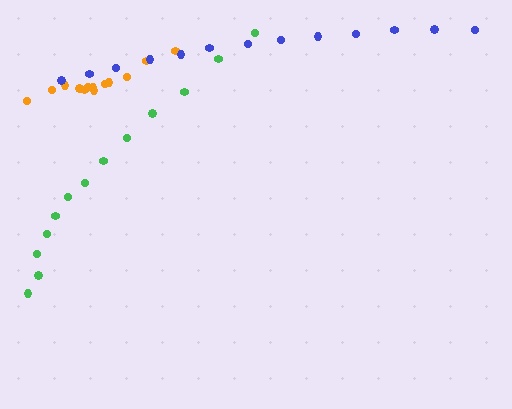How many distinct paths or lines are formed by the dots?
There are 3 distinct paths.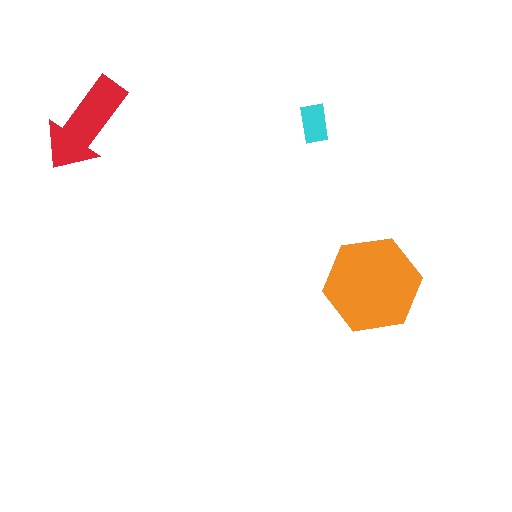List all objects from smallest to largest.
The cyan rectangle, the red arrow, the orange hexagon.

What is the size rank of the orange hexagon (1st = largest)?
1st.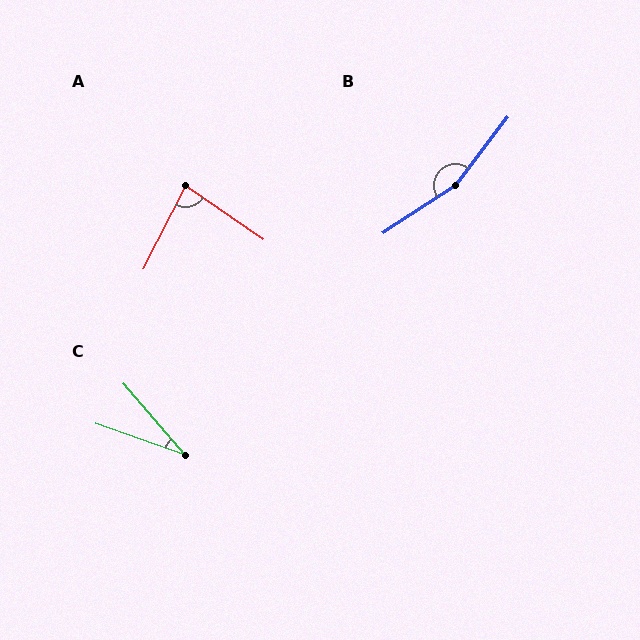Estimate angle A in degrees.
Approximately 82 degrees.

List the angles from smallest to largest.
C (30°), A (82°), B (160°).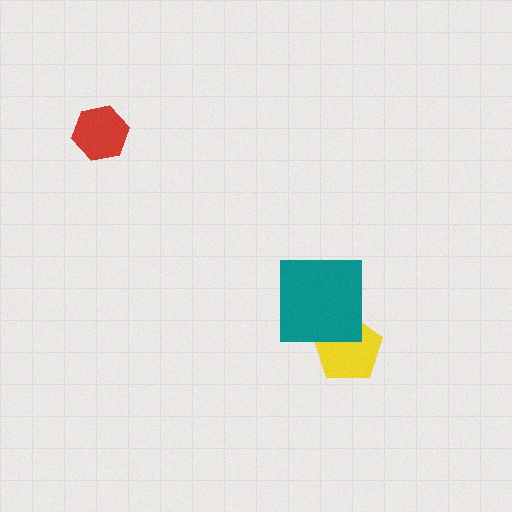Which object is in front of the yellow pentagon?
The teal square is in front of the yellow pentagon.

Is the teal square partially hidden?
No, no other shape covers it.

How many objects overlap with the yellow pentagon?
1 object overlaps with the yellow pentagon.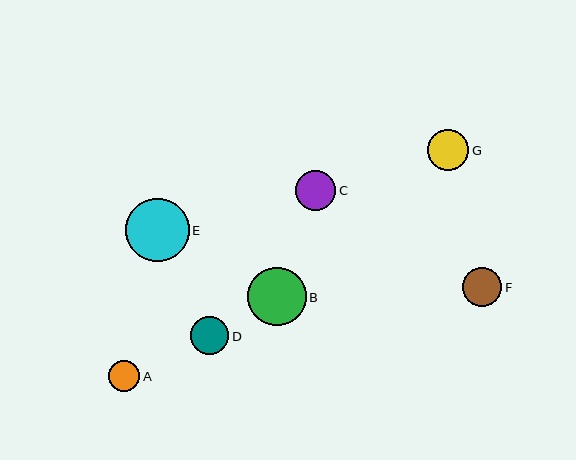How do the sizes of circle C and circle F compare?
Circle C and circle F are approximately the same size.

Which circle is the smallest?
Circle A is the smallest with a size of approximately 32 pixels.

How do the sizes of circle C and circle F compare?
Circle C and circle F are approximately the same size.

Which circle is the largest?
Circle E is the largest with a size of approximately 64 pixels.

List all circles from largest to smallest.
From largest to smallest: E, B, G, C, F, D, A.